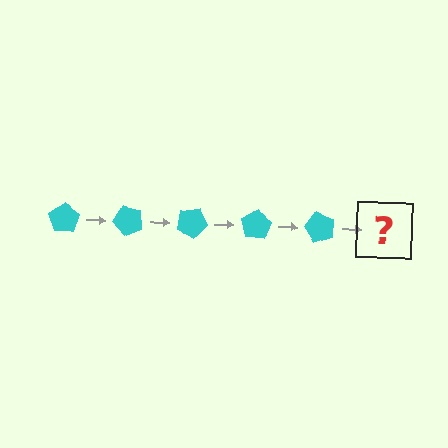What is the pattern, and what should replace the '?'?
The pattern is that the pentagon rotates 50 degrees each step. The '?' should be a cyan pentagon rotated 250 degrees.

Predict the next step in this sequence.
The next step is a cyan pentagon rotated 250 degrees.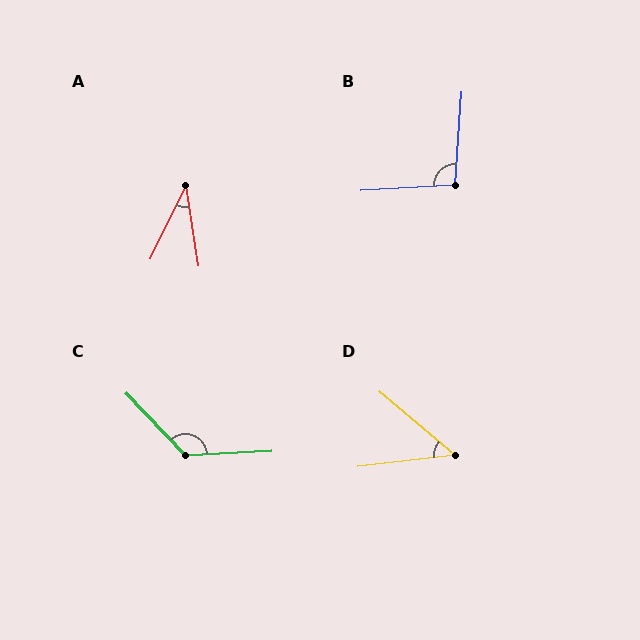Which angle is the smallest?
A, at approximately 35 degrees.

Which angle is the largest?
C, at approximately 131 degrees.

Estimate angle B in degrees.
Approximately 97 degrees.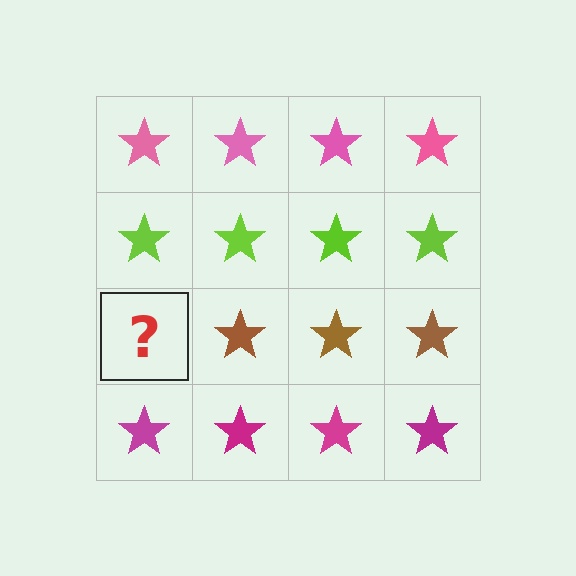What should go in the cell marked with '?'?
The missing cell should contain a brown star.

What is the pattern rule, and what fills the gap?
The rule is that each row has a consistent color. The gap should be filled with a brown star.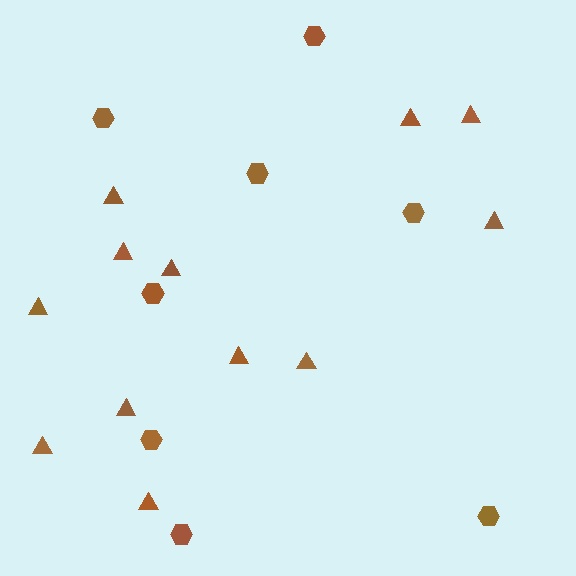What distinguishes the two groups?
There are 2 groups: one group of triangles (12) and one group of hexagons (8).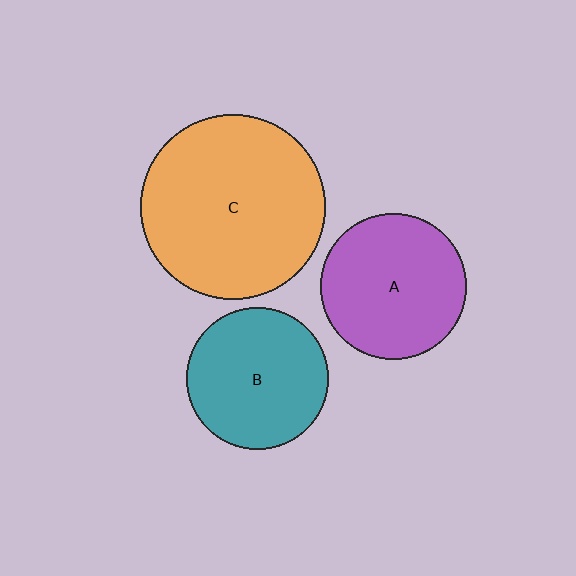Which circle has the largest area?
Circle C (orange).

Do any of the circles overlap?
No, none of the circles overlap.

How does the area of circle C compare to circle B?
Approximately 1.7 times.